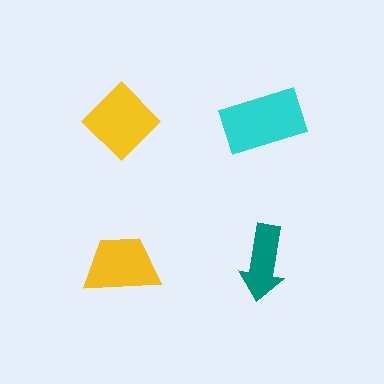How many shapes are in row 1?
2 shapes.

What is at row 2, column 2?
A teal arrow.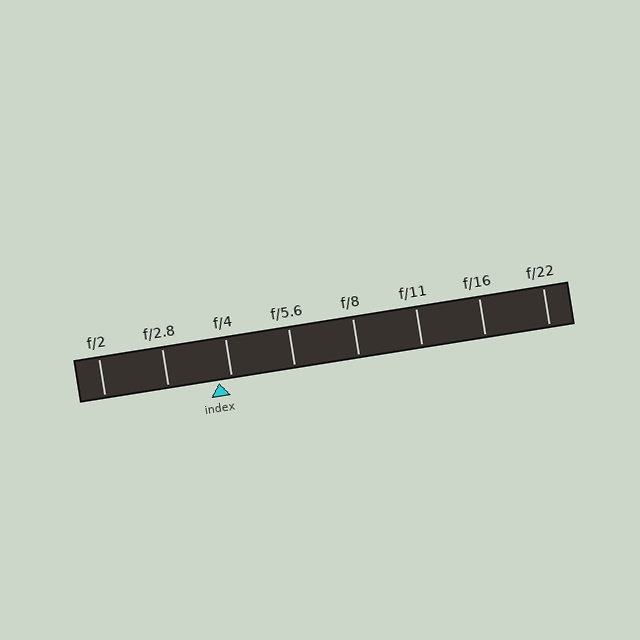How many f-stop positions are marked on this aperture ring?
There are 8 f-stop positions marked.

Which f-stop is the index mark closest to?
The index mark is closest to f/4.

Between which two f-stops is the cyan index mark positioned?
The index mark is between f/2.8 and f/4.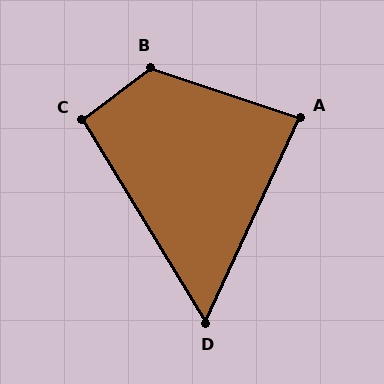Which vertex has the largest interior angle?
B, at approximately 124 degrees.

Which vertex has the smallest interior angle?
D, at approximately 56 degrees.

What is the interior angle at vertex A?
Approximately 84 degrees (acute).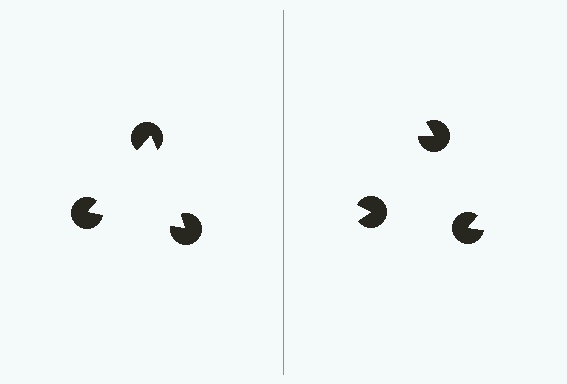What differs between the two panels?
The pac-man discs are positioned identically on both sides; only the wedge orientations differ. On the left they align to a triangle; on the right they are misaligned.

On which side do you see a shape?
An illusory triangle appears on the left side. On the right side the wedge cuts are rotated, so no coherent shape forms.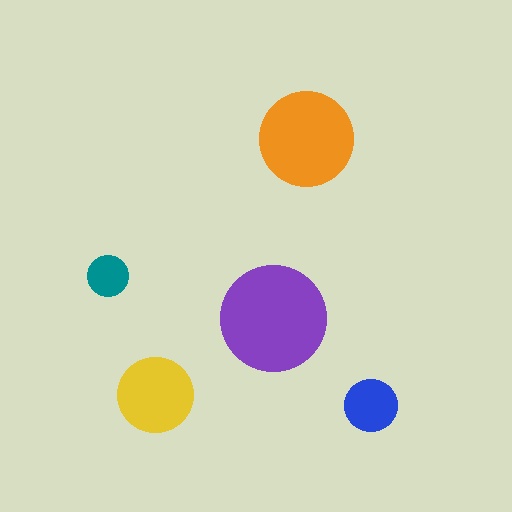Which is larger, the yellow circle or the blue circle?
The yellow one.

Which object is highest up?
The orange circle is topmost.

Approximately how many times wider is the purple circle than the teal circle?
About 2.5 times wider.